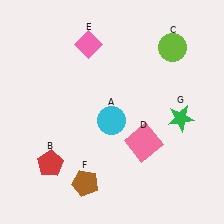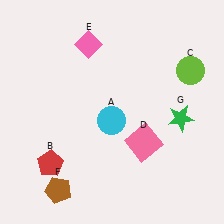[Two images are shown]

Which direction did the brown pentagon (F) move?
The brown pentagon (F) moved left.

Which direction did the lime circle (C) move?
The lime circle (C) moved down.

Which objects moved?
The objects that moved are: the lime circle (C), the brown pentagon (F).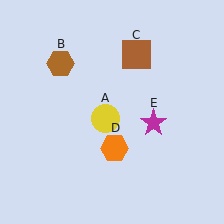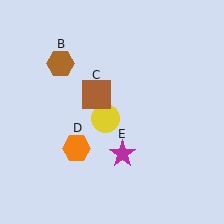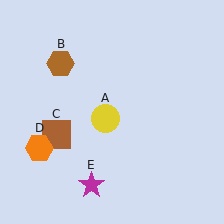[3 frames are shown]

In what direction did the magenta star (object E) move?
The magenta star (object E) moved down and to the left.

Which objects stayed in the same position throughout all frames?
Yellow circle (object A) and brown hexagon (object B) remained stationary.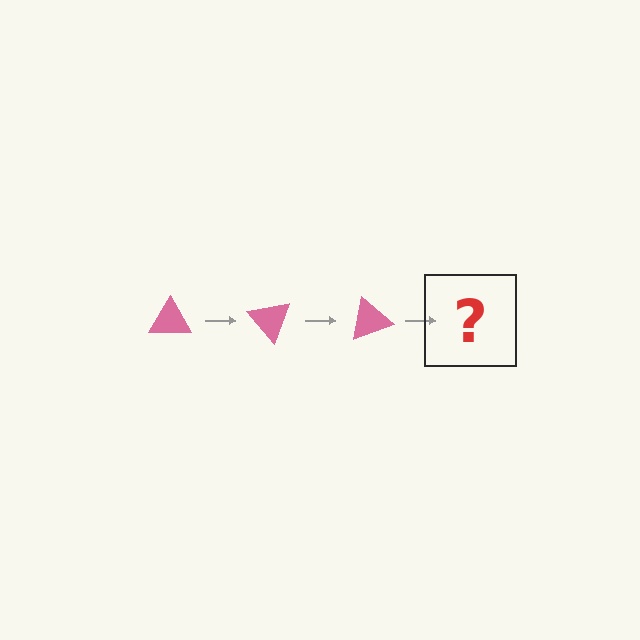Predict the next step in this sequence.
The next step is a pink triangle rotated 150 degrees.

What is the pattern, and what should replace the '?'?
The pattern is that the triangle rotates 50 degrees each step. The '?' should be a pink triangle rotated 150 degrees.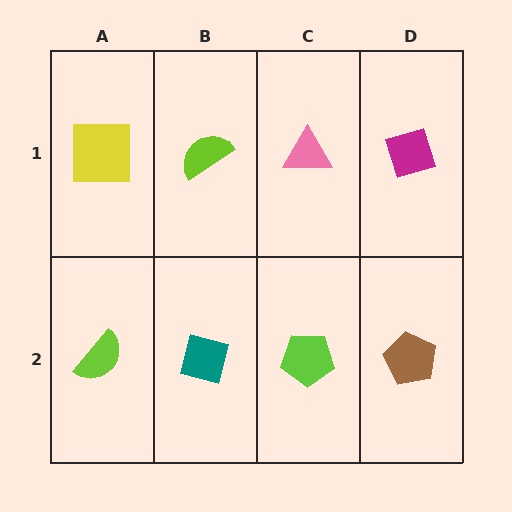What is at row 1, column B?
A lime semicircle.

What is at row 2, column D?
A brown pentagon.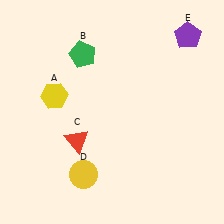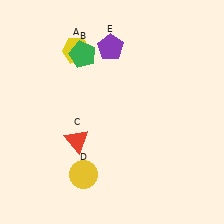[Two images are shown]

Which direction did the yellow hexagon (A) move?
The yellow hexagon (A) moved up.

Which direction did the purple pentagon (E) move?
The purple pentagon (E) moved left.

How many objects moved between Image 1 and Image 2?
2 objects moved between the two images.